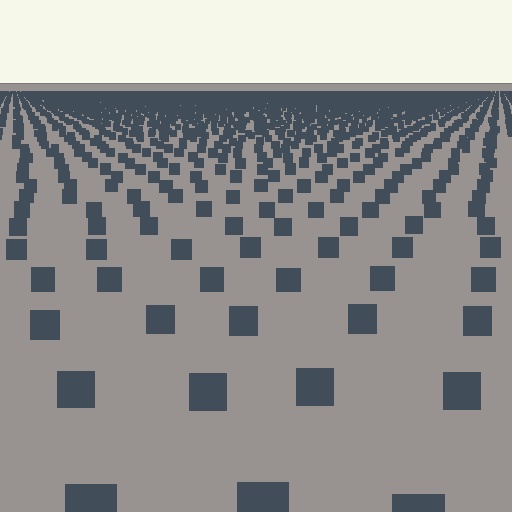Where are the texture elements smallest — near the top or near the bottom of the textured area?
Near the top.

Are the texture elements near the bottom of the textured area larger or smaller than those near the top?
Larger. Near the bottom, elements are closer to the viewer and appear at a bigger on-screen size.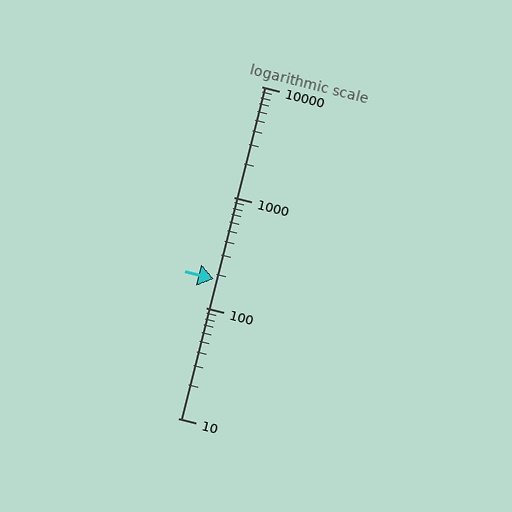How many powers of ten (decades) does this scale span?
The scale spans 3 decades, from 10 to 10000.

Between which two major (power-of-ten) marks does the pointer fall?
The pointer is between 100 and 1000.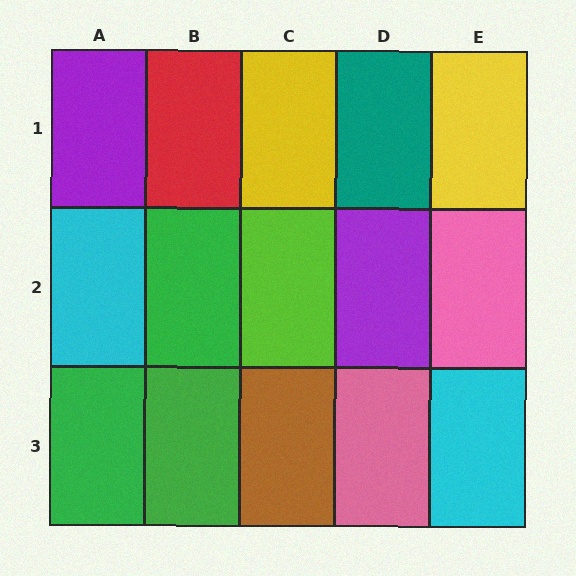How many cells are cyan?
2 cells are cyan.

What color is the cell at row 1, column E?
Yellow.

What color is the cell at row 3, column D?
Pink.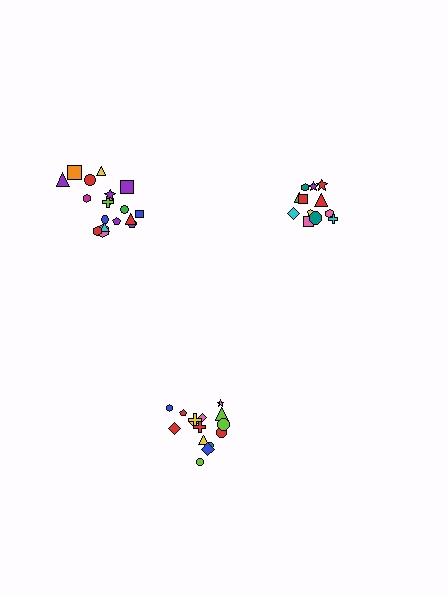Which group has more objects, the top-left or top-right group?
The top-left group.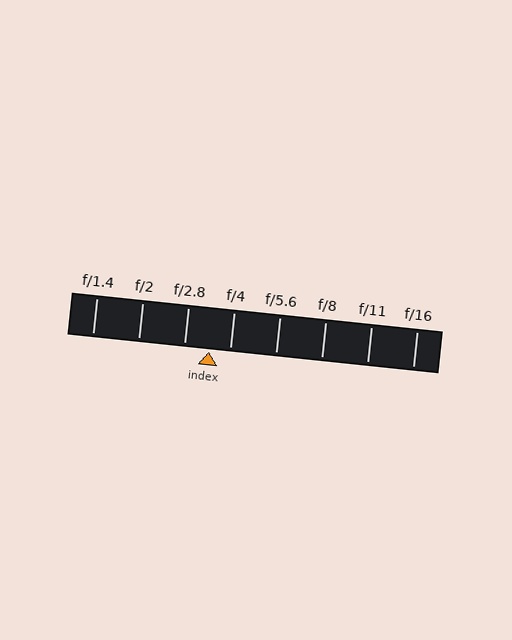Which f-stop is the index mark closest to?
The index mark is closest to f/4.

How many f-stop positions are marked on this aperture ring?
There are 8 f-stop positions marked.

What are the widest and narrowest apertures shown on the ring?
The widest aperture shown is f/1.4 and the narrowest is f/16.